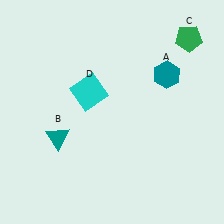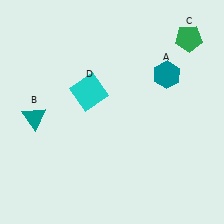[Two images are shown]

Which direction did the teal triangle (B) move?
The teal triangle (B) moved left.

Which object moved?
The teal triangle (B) moved left.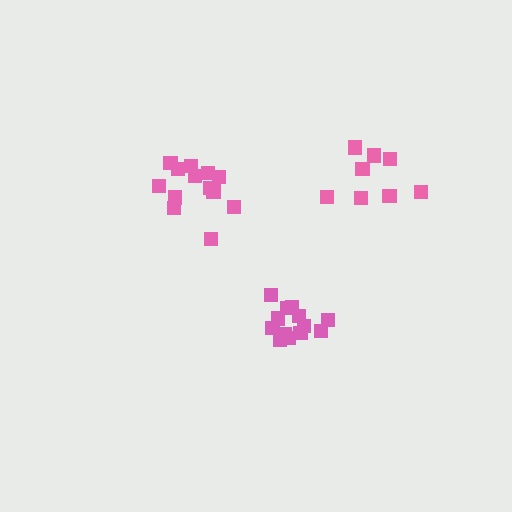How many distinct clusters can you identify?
There are 3 distinct clusters.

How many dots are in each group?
Group 1: 13 dots, Group 2: 13 dots, Group 3: 8 dots (34 total).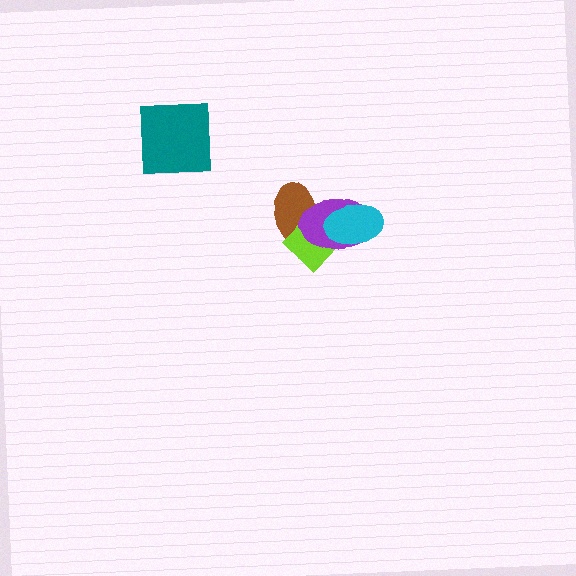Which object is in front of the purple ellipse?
The cyan ellipse is in front of the purple ellipse.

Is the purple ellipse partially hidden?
Yes, it is partially covered by another shape.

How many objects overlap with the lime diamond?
3 objects overlap with the lime diamond.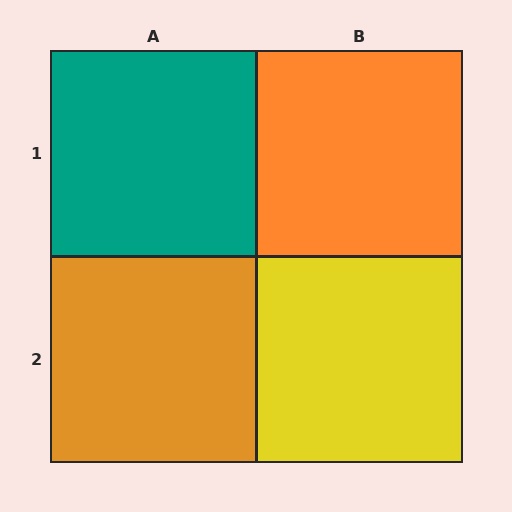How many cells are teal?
1 cell is teal.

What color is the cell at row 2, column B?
Yellow.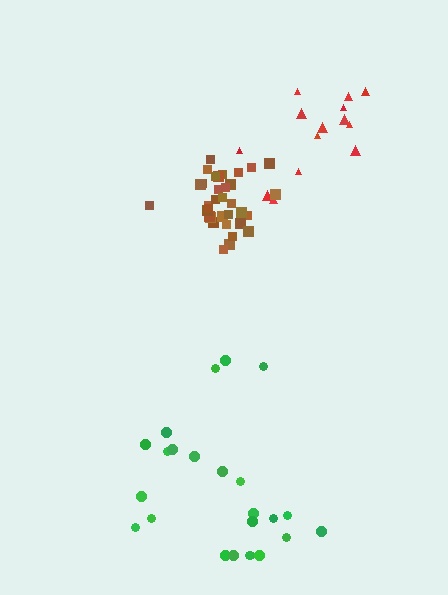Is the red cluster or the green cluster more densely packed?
Green.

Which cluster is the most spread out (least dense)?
Red.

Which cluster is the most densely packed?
Brown.